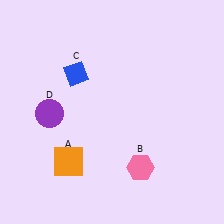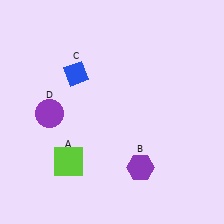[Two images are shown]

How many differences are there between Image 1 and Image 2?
There are 2 differences between the two images.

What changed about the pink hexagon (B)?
In Image 1, B is pink. In Image 2, it changed to purple.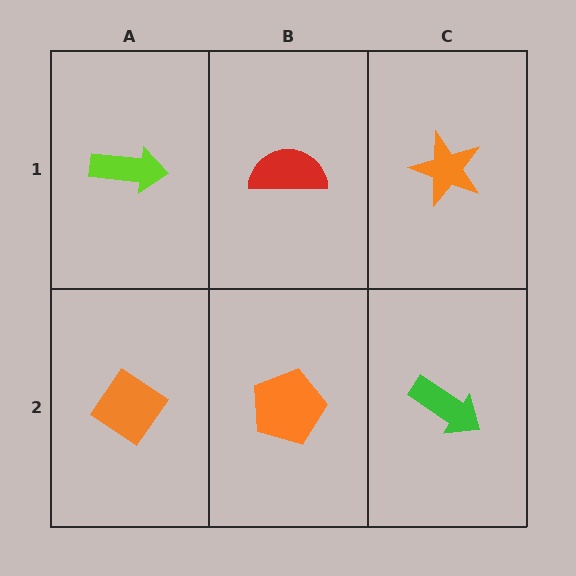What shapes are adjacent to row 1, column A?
An orange diamond (row 2, column A), a red semicircle (row 1, column B).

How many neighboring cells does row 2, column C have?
2.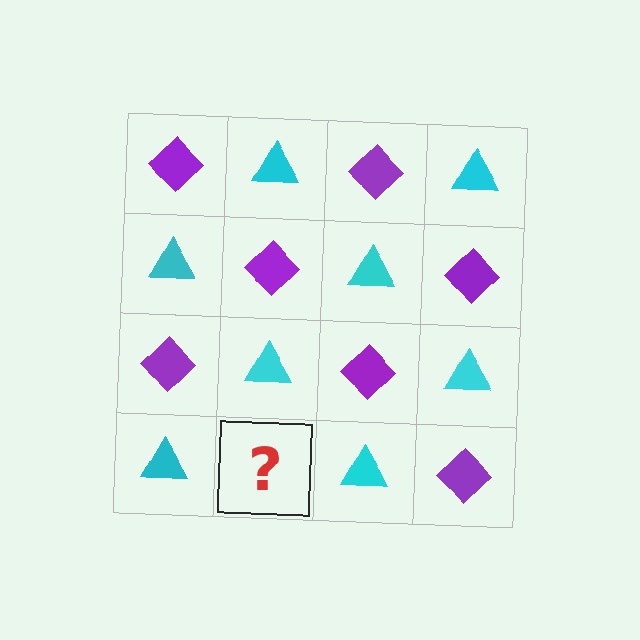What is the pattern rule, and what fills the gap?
The rule is that it alternates purple diamond and cyan triangle in a checkerboard pattern. The gap should be filled with a purple diamond.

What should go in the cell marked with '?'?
The missing cell should contain a purple diamond.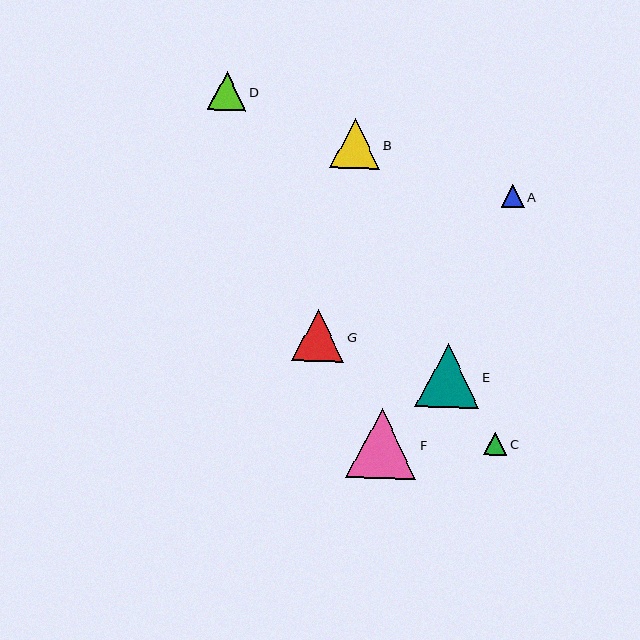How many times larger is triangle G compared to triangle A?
Triangle G is approximately 2.3 times the size of triangle A.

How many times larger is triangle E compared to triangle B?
Triangle E is approximately 1.3 times the size of triangle B.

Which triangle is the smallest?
Triangle C is the smallest with a size of approximately 23 pixels.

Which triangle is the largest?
Triangle F is the largest with a size of approximately 70 pixels.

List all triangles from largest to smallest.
From largest to smallest: F, E, G, B, D, A, C.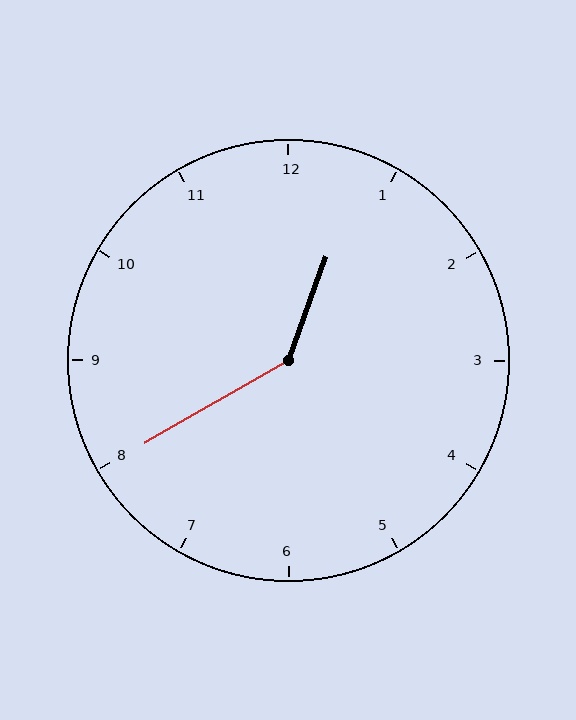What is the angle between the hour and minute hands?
Approximately 140 degrees.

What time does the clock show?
12:40.